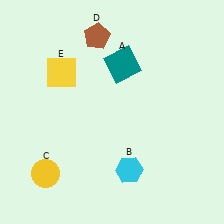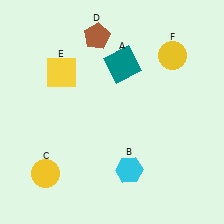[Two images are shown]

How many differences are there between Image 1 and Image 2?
There is 1 difference between the two images.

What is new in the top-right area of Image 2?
A yellow circle (F) was added in the top-right area of Image 2.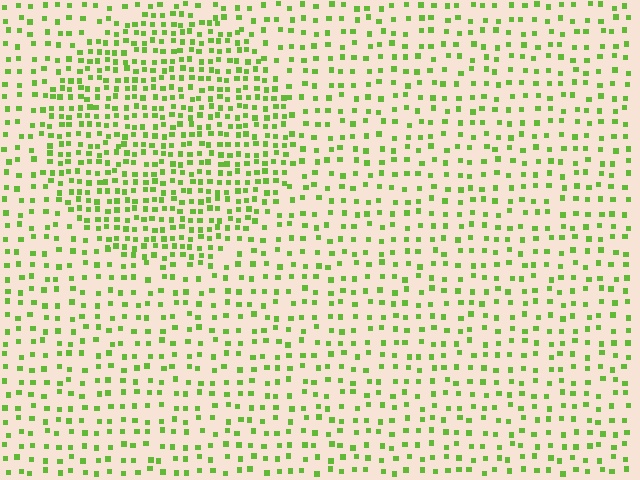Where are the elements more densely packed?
The elements are more densely packed inside the circle boundary.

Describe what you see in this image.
The image contains small lime elements arranged at two different densities. A circle-shaped region is visible where the elements are more densely packed than the surrounding area.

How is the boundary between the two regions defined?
The boundary is defined by a change in element density (approximately 1.9x ratio). All elements are the same color, size, and shape.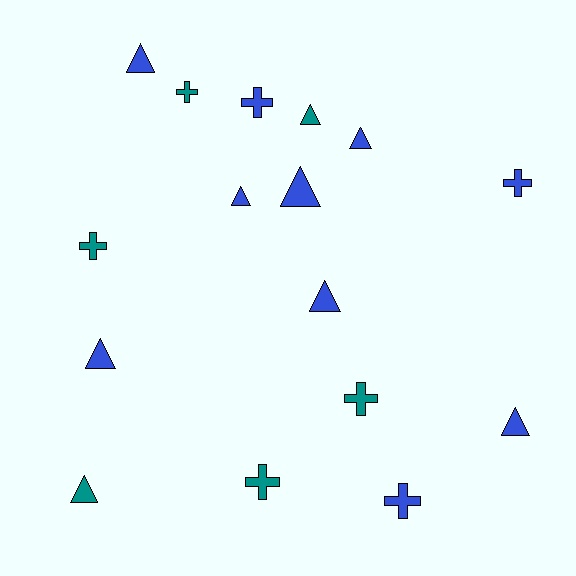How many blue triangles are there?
There are 7 blue triangles.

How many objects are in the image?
There are 16 objects.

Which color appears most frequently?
Blue, with 10 objects.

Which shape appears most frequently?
Triangle, with 9 objects.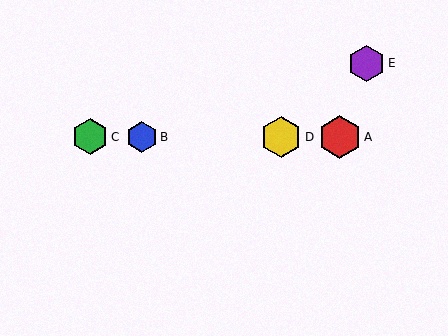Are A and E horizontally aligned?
No, A is at y≈137 and E is at y≈63.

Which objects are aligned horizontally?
Objects A, B, C, D are aligned horizontally.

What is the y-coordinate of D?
Object D is at y≈137.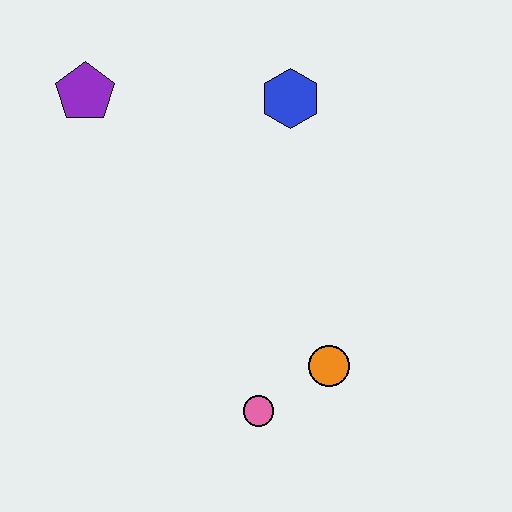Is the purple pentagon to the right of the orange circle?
No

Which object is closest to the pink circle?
The orange circle is closest to the pink circle.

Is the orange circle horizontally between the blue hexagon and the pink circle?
No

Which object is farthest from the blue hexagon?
The pink circle is farthest from the blue hexagon.